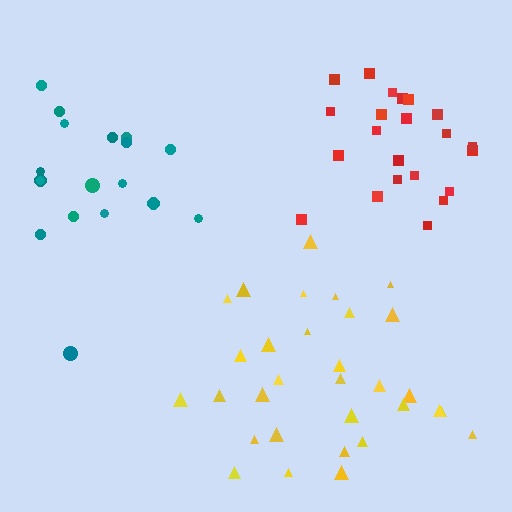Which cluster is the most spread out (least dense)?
Teal.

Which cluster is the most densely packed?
Red.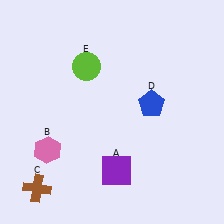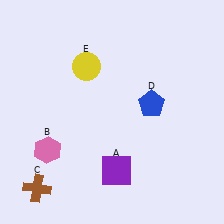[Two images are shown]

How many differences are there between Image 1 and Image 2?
There is 1 difference between the two images.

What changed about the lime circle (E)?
In Image 1, E is lime. In Image 2, it changed to yellow.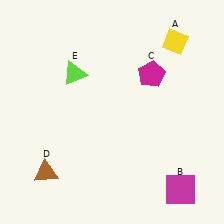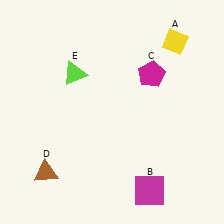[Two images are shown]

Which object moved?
The magenta square (B) moved left.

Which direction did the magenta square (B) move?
The magenta square (B) moved left.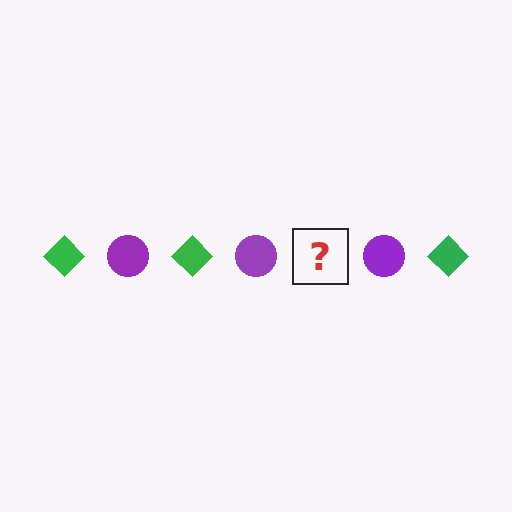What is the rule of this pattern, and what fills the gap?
The rule is that the pattern alternates between green diamond and purple circle. The gap should be filled with a green diamond.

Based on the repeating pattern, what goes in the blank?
The blank should be a green diamond.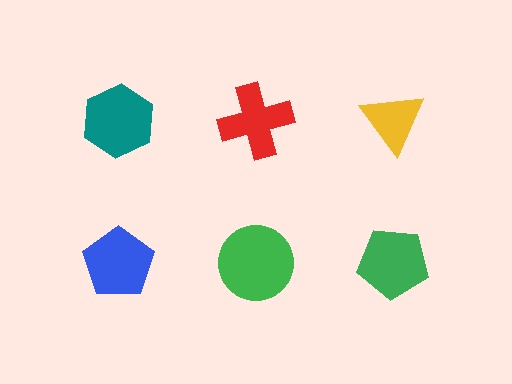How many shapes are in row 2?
3 shapes.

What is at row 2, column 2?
A green circle.